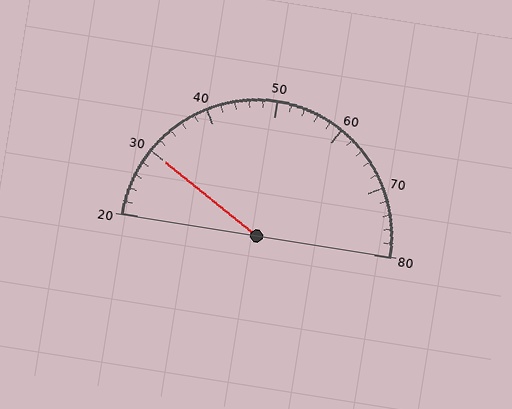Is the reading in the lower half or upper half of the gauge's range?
The reading is in the lower half of the range (20 to 80).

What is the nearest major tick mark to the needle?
The nearest major tick mark is 30.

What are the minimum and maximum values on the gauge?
The gauge ranges from 20 to 80.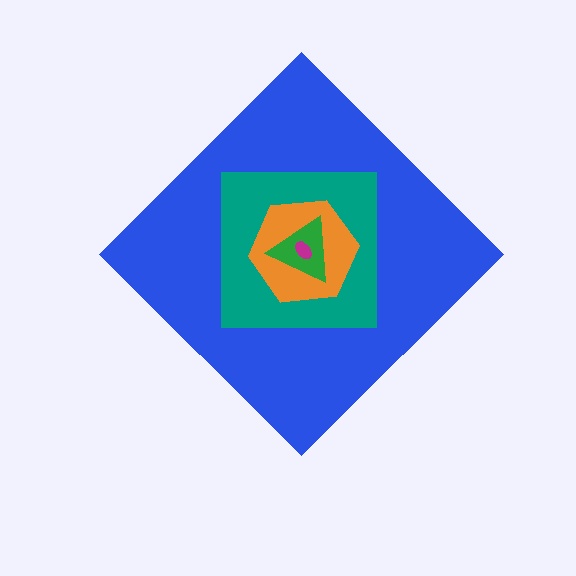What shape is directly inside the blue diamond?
The teal square.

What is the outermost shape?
The blue diamond.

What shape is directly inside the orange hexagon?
The green triangle.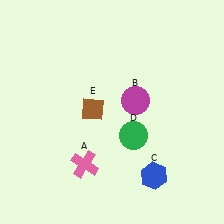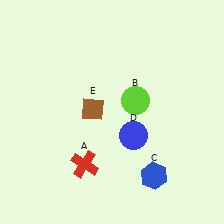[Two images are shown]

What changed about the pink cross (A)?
In Image 1, A is pink. In Image 2, it changed to red.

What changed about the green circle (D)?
In Image 1, D is green. In Image 2, it changed to blue.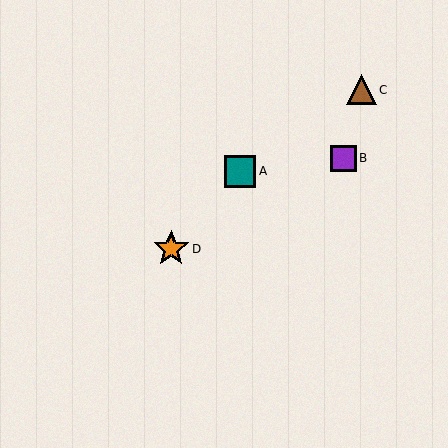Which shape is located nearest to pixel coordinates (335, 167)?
The purple square (labeled B) at (343, 158) is nearest to that location.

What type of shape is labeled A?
Shape A is a teal square.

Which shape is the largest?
The orange star (labeled D) is the largest.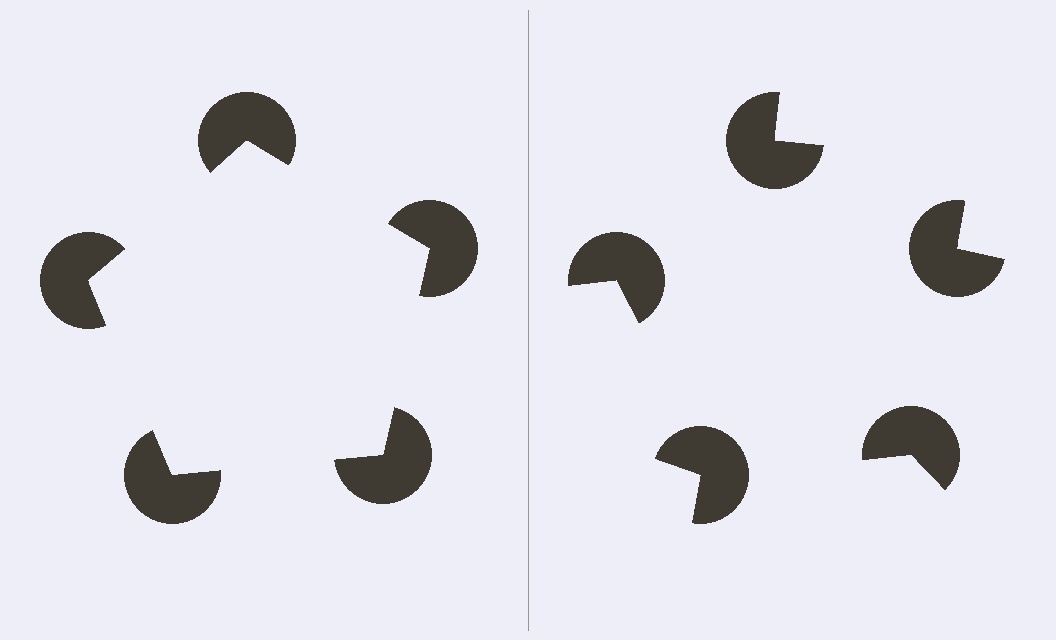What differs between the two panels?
The pac-man discs are positioned identically on both sides; only the wedge orientations differ. On the left they align to a pentagon; on the right they are misaligned.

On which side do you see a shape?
An illusory pentagon appears on the left side. On the right side the wedge cuts are rotated, so no coherent shape forms.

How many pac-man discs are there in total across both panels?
10 — 5 on each side.